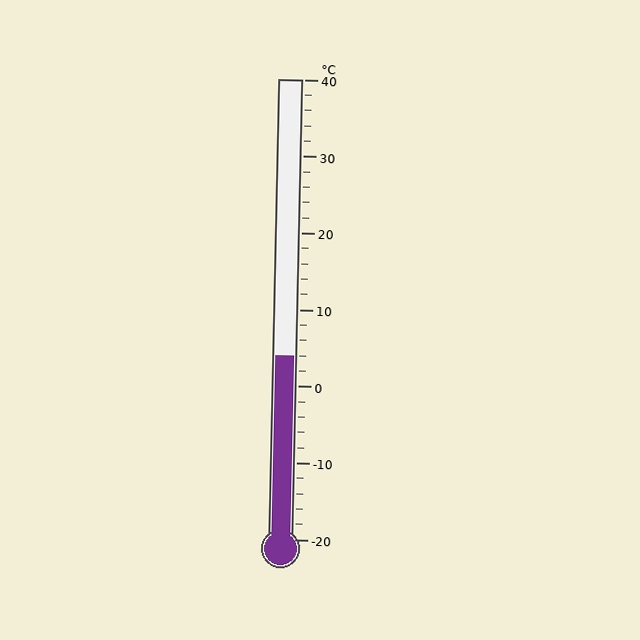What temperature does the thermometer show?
The thermometer shows approximately 4°C.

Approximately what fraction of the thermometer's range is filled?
The thermometer is filled to approximately 40% of its range.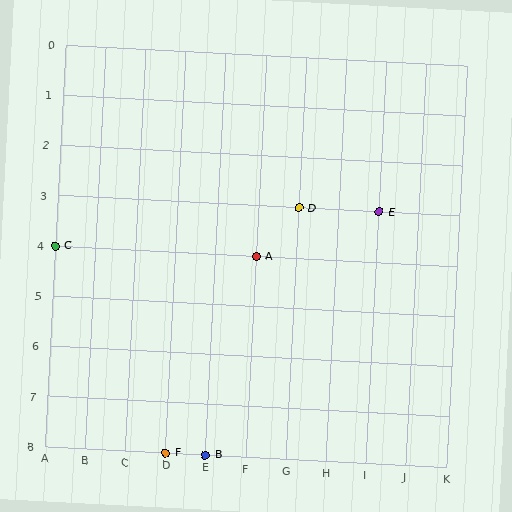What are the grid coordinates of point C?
Point C is at grid coordinates (A, 4).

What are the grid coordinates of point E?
Point E is at grid coordinates (I, 3).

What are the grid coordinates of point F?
Point F is at grid coordinates (D, 8).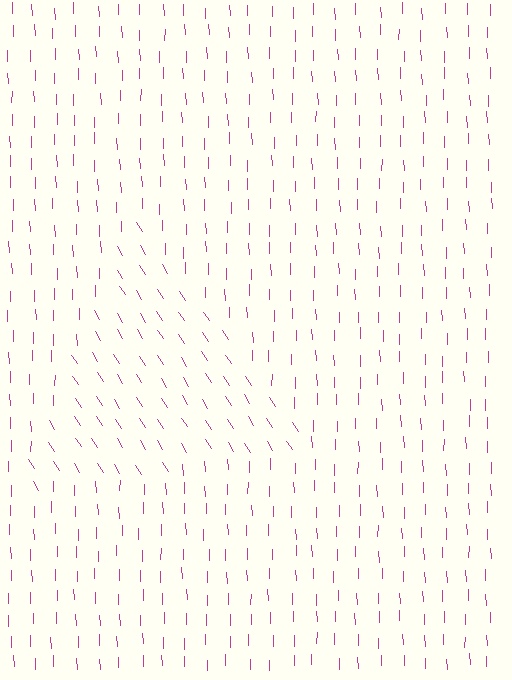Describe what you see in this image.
The image is filled with small magenta line segments. A triangle region in the image has lines oriented differently from the surrounding lines, creating a visible texture boundary.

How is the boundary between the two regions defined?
The boundary is defined purely by a change in line orientation (approximately 31 degrees difference). All lines are the same color and thickness.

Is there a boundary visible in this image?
Yes, there is a texture boundary formed by a change in line orientation.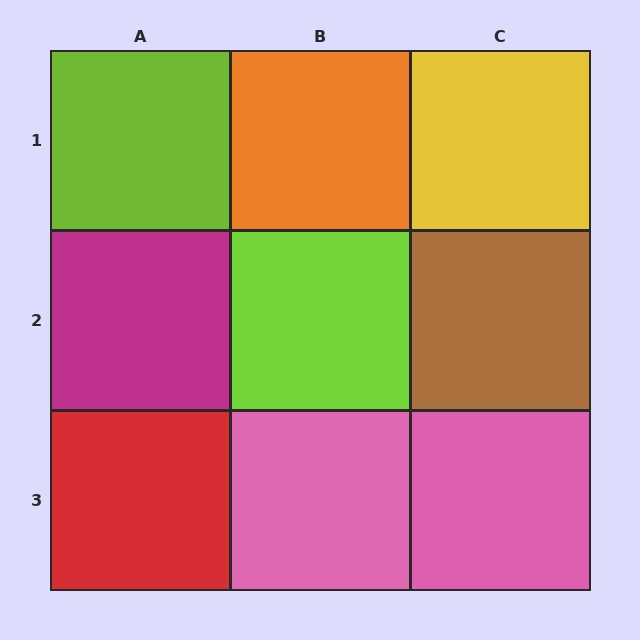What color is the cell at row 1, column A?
Lime.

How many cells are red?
1 cell is red.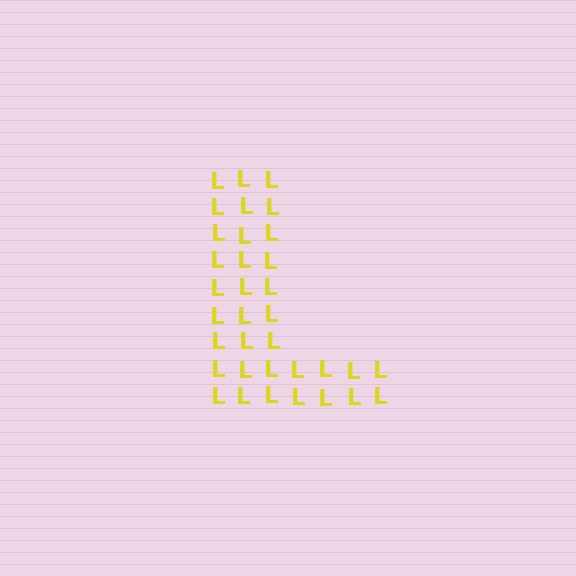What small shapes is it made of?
It is made of small letter L's.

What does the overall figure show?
The overall figure shows the letter L.